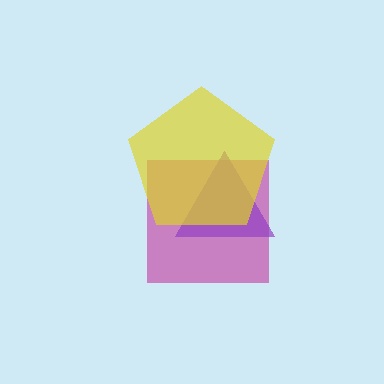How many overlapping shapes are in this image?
There are 3 overlapping shapes in the image.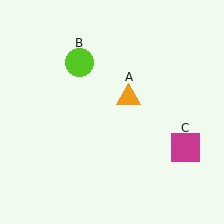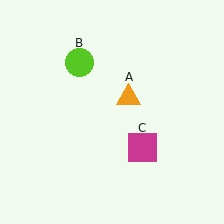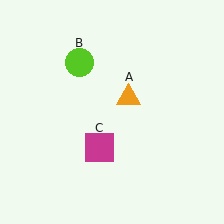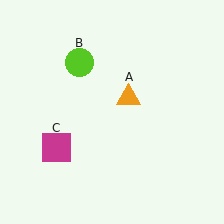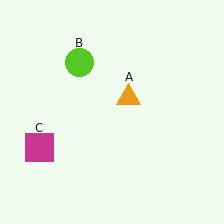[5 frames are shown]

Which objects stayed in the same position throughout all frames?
Orange triangle (object A) and lime circle (object B) remained stationary.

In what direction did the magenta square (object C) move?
The magenta square (object C) moved left.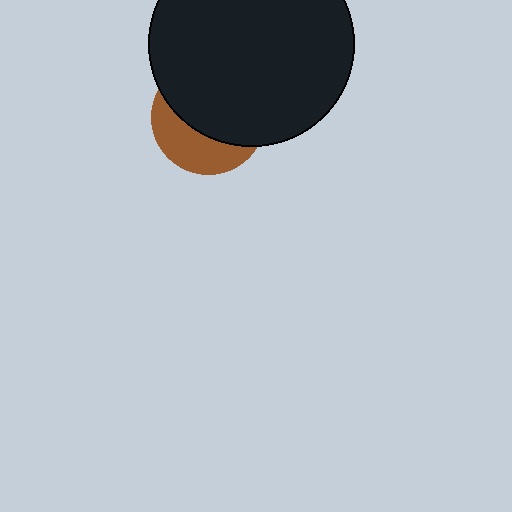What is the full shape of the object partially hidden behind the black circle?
The partially hidden object is a brown circle.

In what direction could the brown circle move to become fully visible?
The brown circle could move down. That would shift it out from behind the black circle entirely.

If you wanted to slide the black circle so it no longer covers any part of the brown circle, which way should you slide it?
Slide it up — that is the most direct way to separate the two shapes.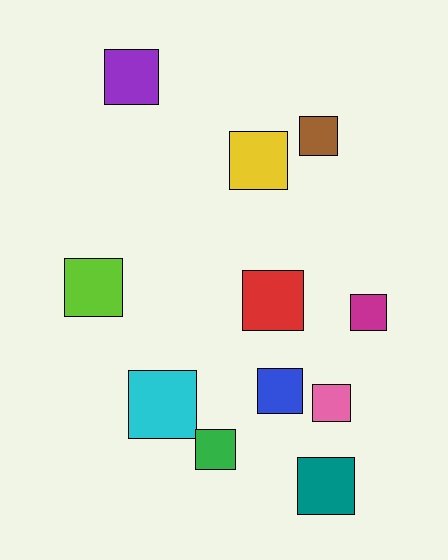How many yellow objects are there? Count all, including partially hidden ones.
There is 1 yellow object.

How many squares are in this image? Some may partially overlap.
There are 11 squares.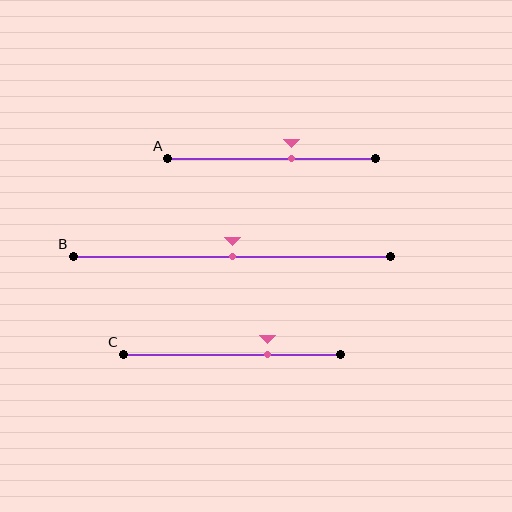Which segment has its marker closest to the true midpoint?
Segment B has its marker closest to the true midpoint.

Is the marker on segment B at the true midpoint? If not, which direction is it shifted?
Yes, the marker on segment B is at the true midpoint.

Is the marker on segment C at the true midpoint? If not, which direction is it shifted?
No, the marker on segment C is shifted to the right by about 16% of the segment length.